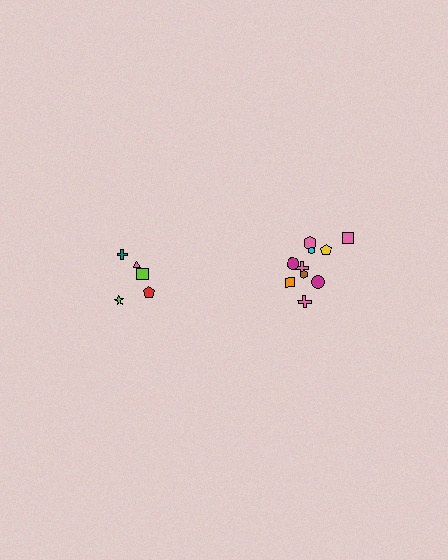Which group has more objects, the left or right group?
The right group.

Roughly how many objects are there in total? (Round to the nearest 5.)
Roughly 15 objects in total.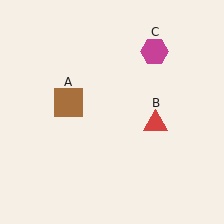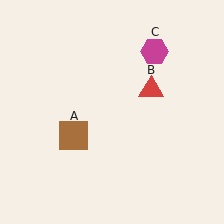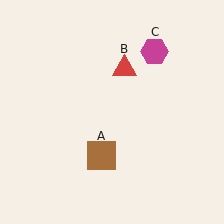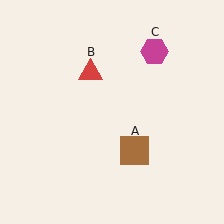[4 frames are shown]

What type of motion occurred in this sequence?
The brown square (object A), red triangle (object B) rotated counterclockwise around the center of the scene.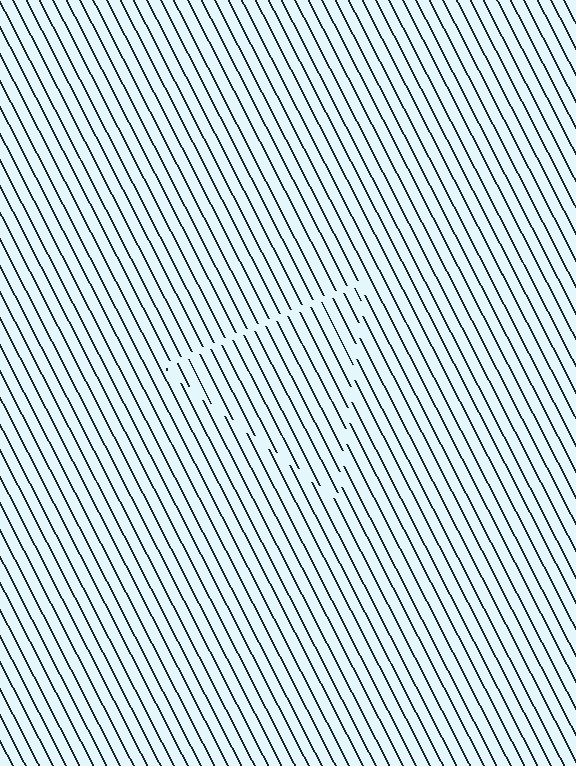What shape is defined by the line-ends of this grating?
An illusory triangle. The interior of the shape contains the same grating, shifted by half a period — the contour is defined by the phase discontinuity where line-ends from the inner and outer gratings abut.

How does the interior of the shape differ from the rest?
The interior of the shape contains the same grating, shifted by half a period — the contour is defined by the phase discontinuity where line-ends from the inner and outer gratings abut.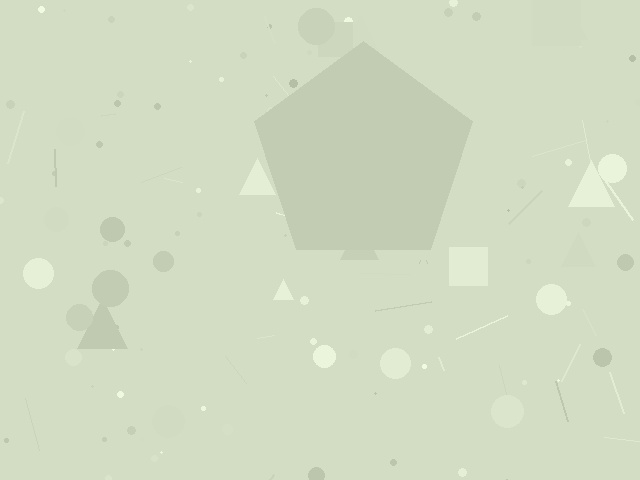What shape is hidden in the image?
A pentagon is hidden in the image.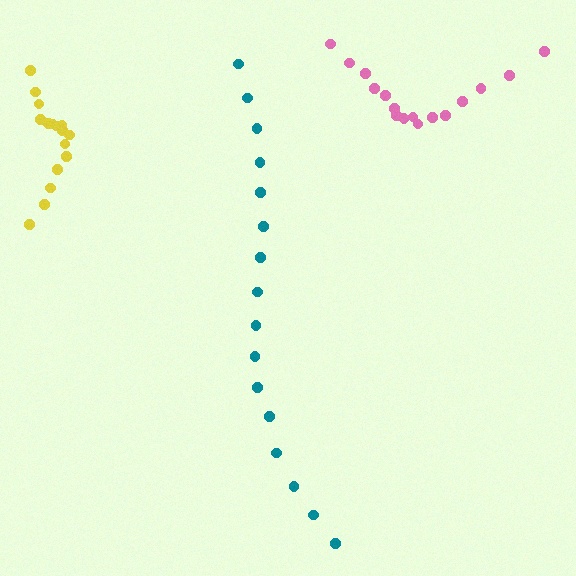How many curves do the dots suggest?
There are 3 distinct paths.